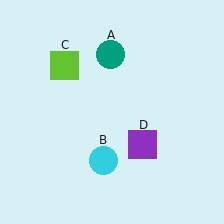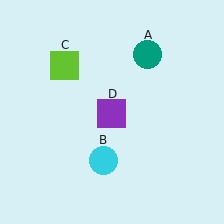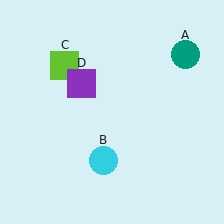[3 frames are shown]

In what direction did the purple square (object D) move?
The purple square (object D) moved up and to the left.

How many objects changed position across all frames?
2 objects changed position: teal circle (object A), purple square (object D).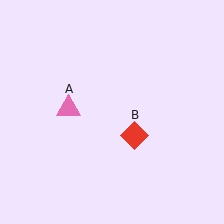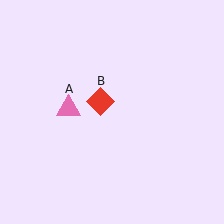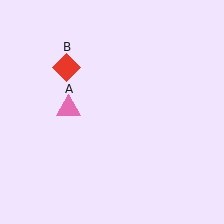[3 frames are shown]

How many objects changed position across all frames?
1 object changed position: red diamond (object B).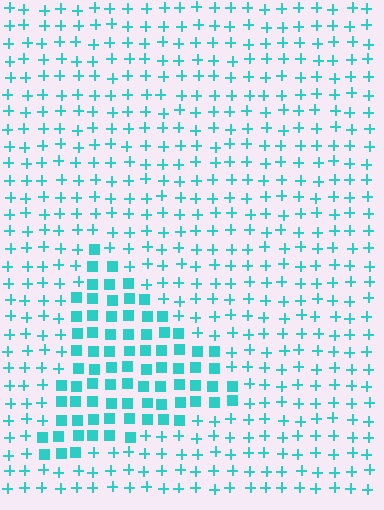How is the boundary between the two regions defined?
The boundary is defined by a change in element shape: squares inside vs. plus signs outside. All elements share the same color and spacing.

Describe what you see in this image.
The image is filled with small cyan elements arranged in a uniform grid. A triangle-shaped region contains squares, while the surrounding area contains plus signs. The boundary is defined purely by the change in element shape.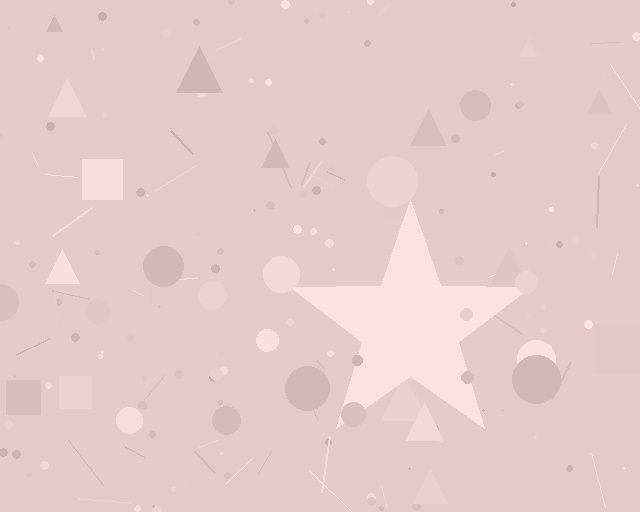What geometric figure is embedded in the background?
A star is embedded in the background.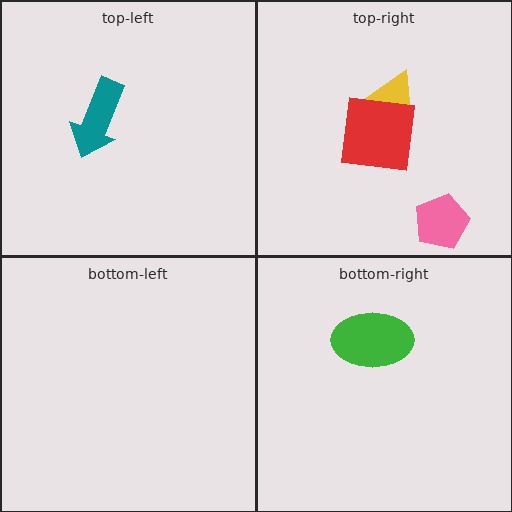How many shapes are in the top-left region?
1.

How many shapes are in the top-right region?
3.